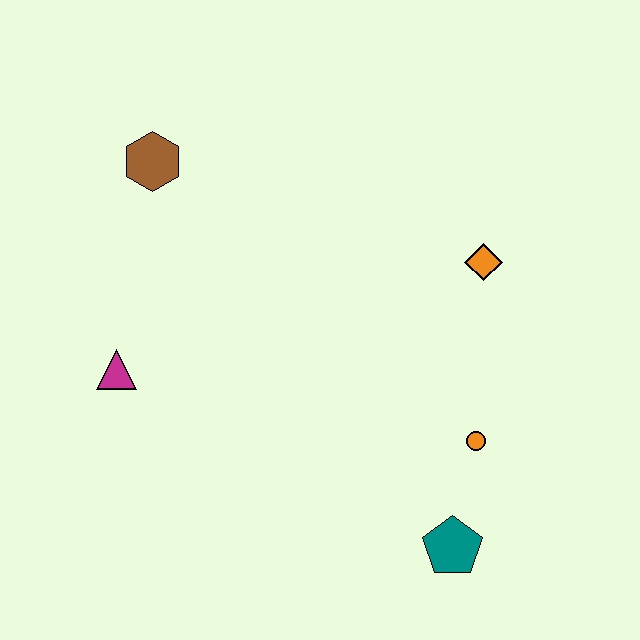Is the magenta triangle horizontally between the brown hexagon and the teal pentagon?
No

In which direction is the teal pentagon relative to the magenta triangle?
The teal pentagon is to the right of the magenta triangle.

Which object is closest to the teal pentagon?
The orange circle is closest to the teal pentagon.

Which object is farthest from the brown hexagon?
The teal pentagon is farthest from the brown hexagon.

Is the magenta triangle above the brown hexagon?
No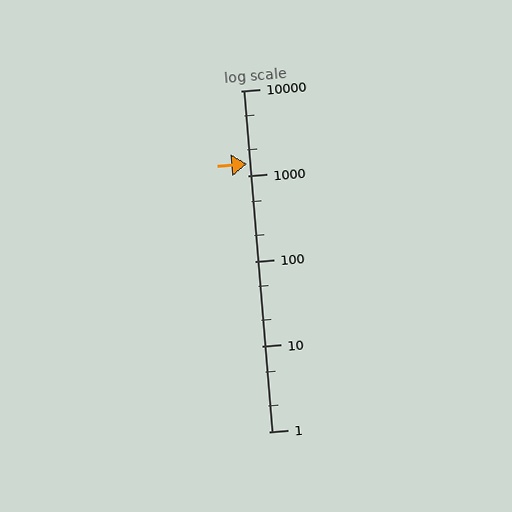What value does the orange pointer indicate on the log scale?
The pointer indicates approximately 1400.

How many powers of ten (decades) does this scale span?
The scale spans 4 decades, from 1 to 10000.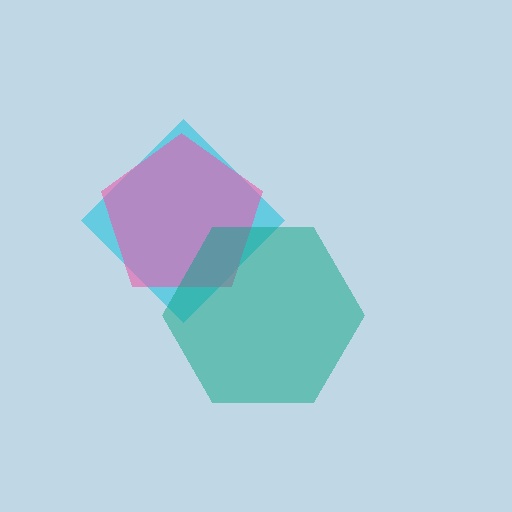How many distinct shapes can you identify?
There are 3 distinct shapes: a cyan diamond, a pink pentagon, a teal hexagon.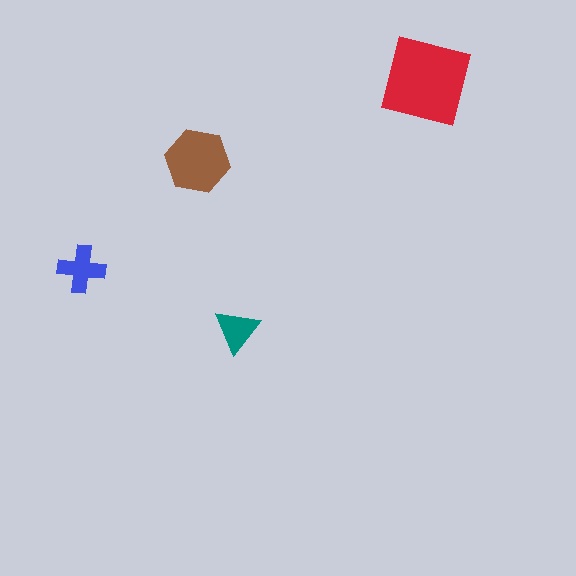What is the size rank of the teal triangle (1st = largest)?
4th.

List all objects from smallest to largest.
The teal triangle, the blue cross, the brown hexagon, the red square.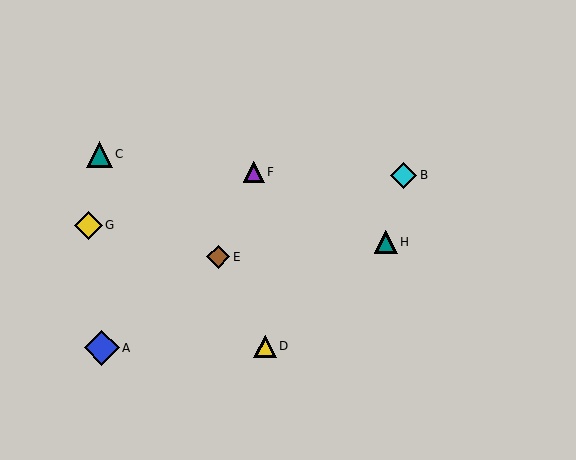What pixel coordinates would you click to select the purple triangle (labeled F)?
Click at (254, 172) to select the purple triangle F.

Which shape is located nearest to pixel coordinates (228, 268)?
The brown diamond (labeled E) at (218, 257) is nearest to that location.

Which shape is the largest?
The blue diamond (labeled A) is the largest.